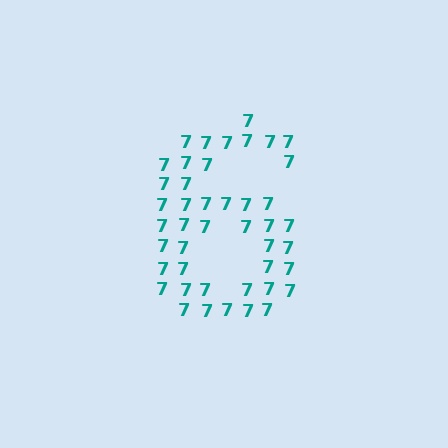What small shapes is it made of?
It is made of small digit 7's.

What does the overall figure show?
The overall figure shows the digit 6.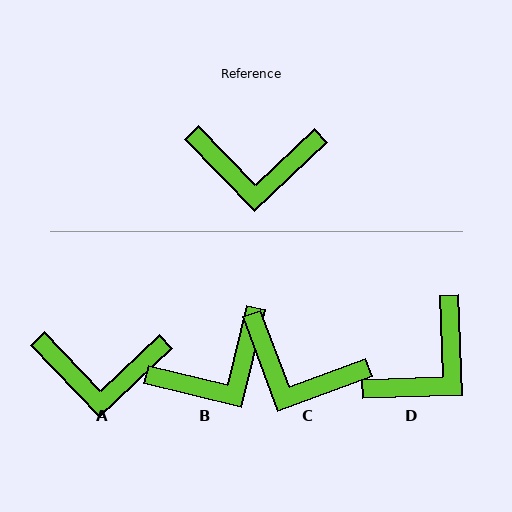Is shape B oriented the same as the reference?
No, it is off by about 32 degrees.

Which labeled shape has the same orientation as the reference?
A.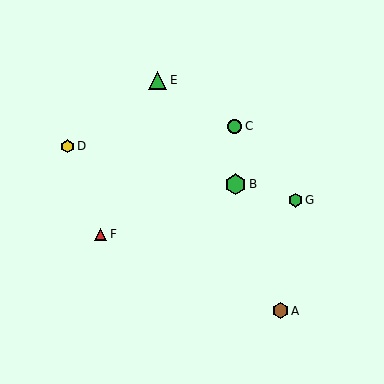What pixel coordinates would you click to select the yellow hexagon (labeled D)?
Click at (68, 146) to select the yellow hexagon D.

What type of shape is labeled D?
Shape D is a yellow hexagon.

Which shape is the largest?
The green hexagon (labeled B) is the largest.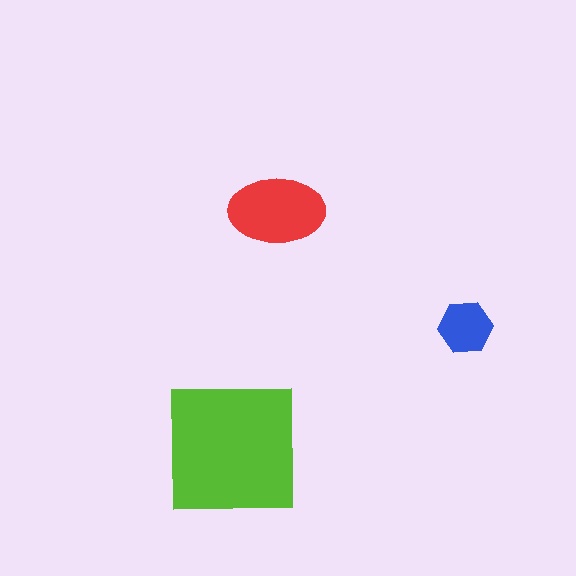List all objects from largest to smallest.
The lime square, the red ellipse, the blue hexagon.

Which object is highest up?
The red ellipse is topmost.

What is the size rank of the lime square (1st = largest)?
1st.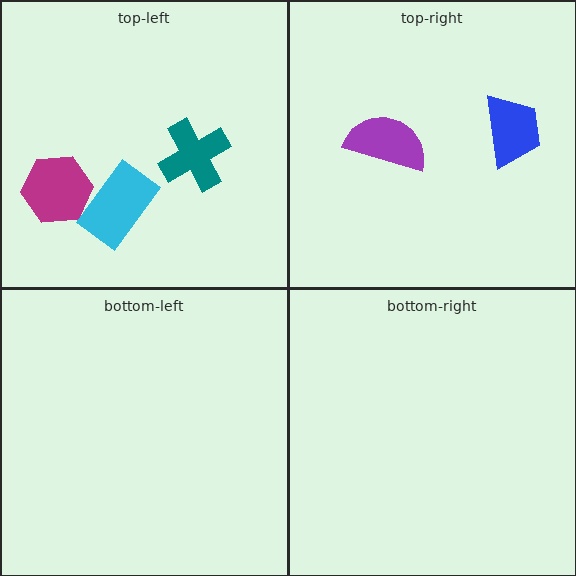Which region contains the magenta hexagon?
The top-left region.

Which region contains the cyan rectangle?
The top-left region.